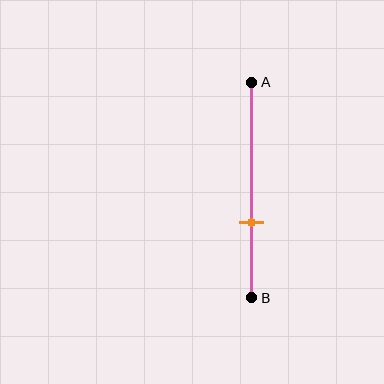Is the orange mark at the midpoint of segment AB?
No, the mark is at about 65% from A, not at the 50% midpoint.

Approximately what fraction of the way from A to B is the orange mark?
The orange mark is approximately 65% of the way from A to B.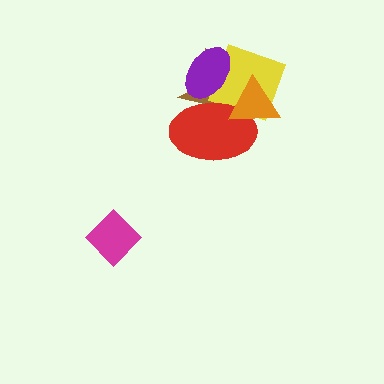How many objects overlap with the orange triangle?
3 objects overlap with the orange triangle.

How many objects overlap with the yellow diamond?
4 objects overlap with the yellow diamond.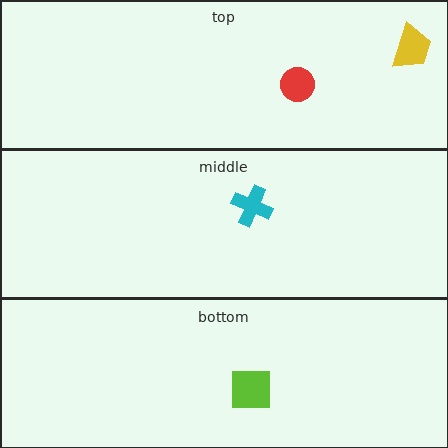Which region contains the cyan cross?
The middle region.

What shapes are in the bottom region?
The lime square.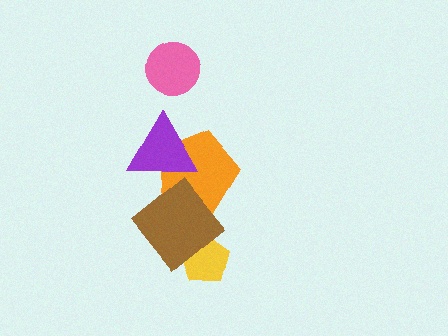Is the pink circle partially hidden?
No, no other shape covers it.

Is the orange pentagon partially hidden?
Yes, it is partially covered by another shape.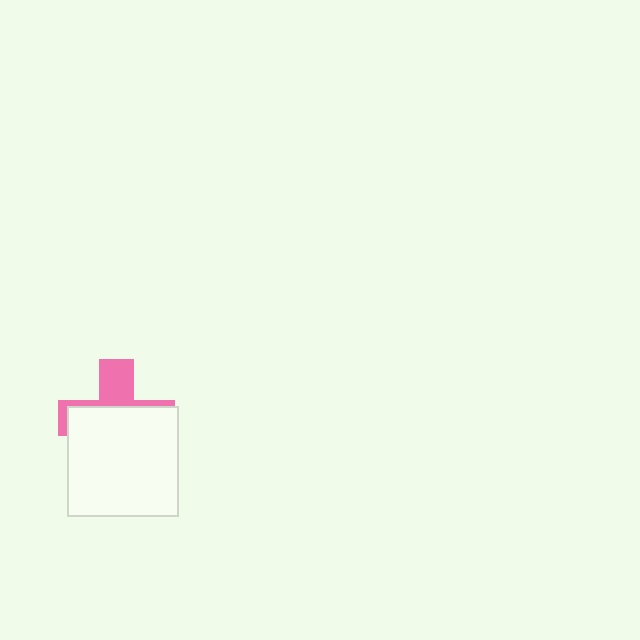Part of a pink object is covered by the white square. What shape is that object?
It is a cross.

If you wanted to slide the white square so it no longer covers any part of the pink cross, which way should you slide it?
Slide it down — that is the most direct way to separate the two shapes.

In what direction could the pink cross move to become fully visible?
The pink cross could move up. That would shift it out from behind the white square entirely.